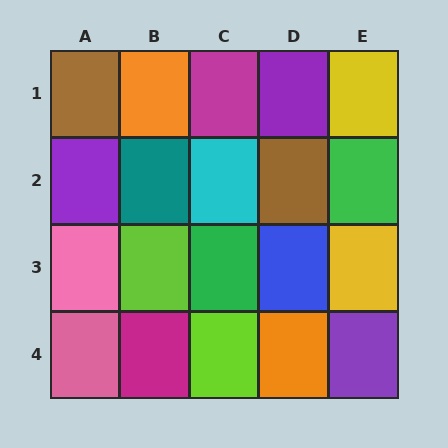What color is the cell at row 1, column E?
Yellow.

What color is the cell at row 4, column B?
Magenta.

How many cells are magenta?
2 cells are magenta.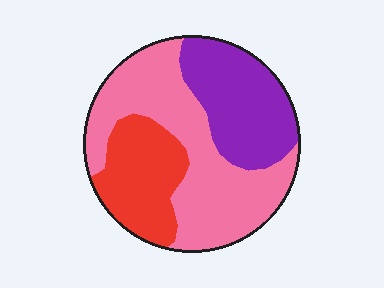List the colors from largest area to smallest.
From largest to smallest: pink, purple, red.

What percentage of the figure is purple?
Purple takes up about one quarter (1/4) of the figure.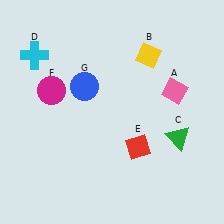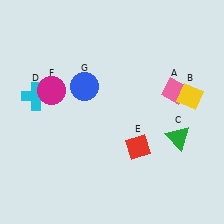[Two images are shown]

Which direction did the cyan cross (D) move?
The cyan cross (D) moved down.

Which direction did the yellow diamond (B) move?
The yellow diamond (B) moved right.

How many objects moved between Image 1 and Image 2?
2 objects moved between the two images.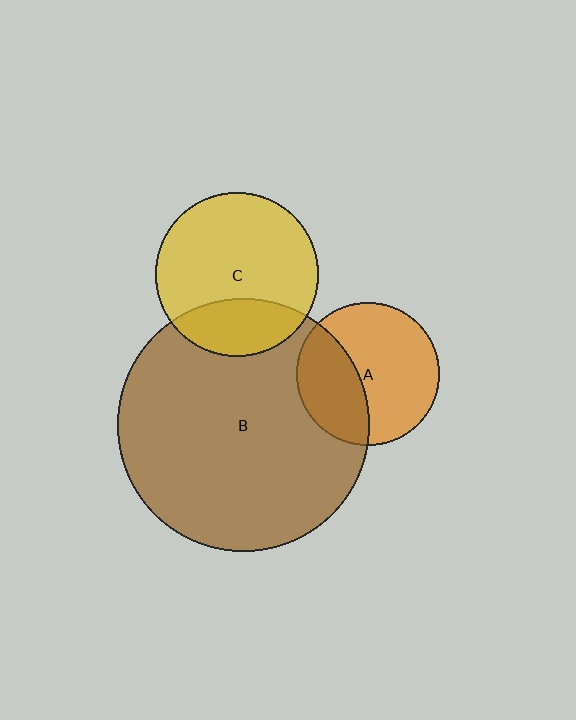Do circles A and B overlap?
Yes.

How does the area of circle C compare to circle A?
Approximately 1.3 times.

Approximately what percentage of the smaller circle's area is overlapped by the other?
Approximately 35%.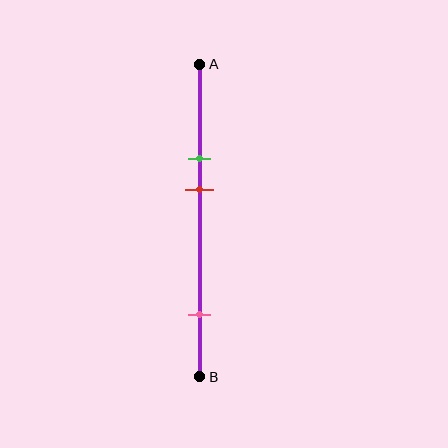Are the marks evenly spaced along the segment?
No, the marks are not evenly spaced.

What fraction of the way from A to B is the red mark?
The red mark is approximately 40% (0.4) of the way from A to B.